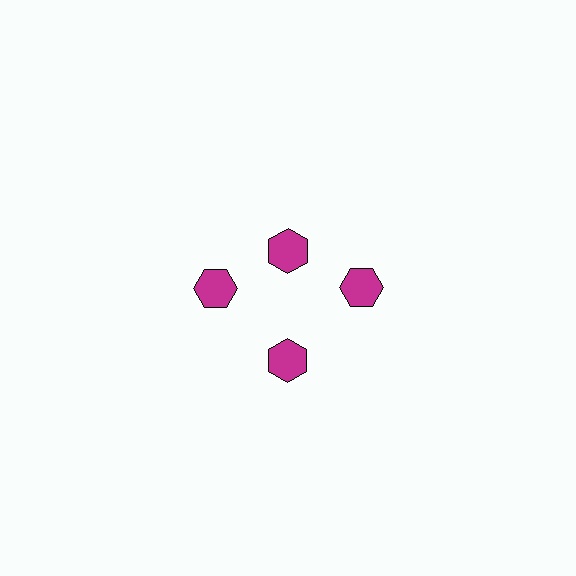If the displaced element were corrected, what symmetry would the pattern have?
It would have 4-fold rotational symmetry — the pattern would map onto itself every 90 degrees.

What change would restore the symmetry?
The symmetry would be restored by moving it outward, back onto the ring so that all 4 hexagons sit at equal angles and equal distance from the center.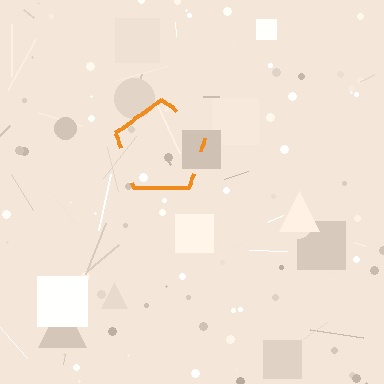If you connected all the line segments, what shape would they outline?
They would outline a pentagon.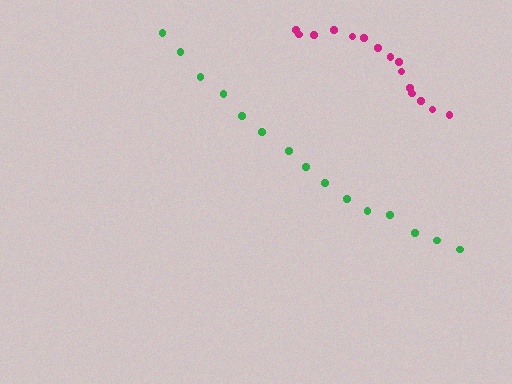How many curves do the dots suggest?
There are 2 distinct paths.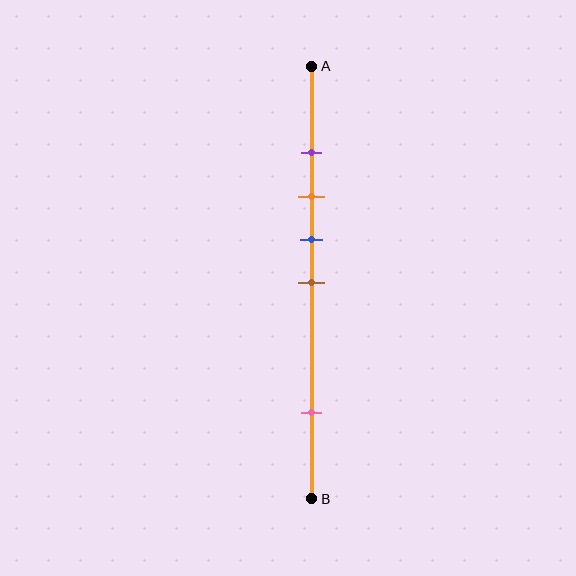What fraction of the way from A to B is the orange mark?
The orange mark is approximately 30% (0.3) of the way from A to B.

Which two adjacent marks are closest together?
The purple and orange marks are the closest adjacent pair.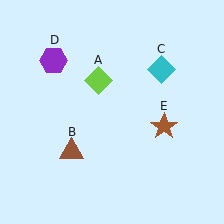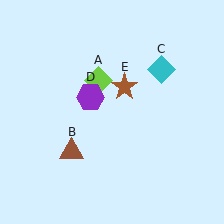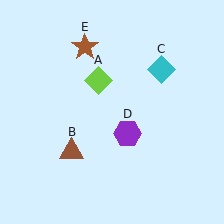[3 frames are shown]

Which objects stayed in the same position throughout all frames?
Lime diamond (object A) and brown triangle (object B) and cyan diamond (object C) remained stationary.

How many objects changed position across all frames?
2 objects changed position: purple hexagon (object D), brown star (object E).